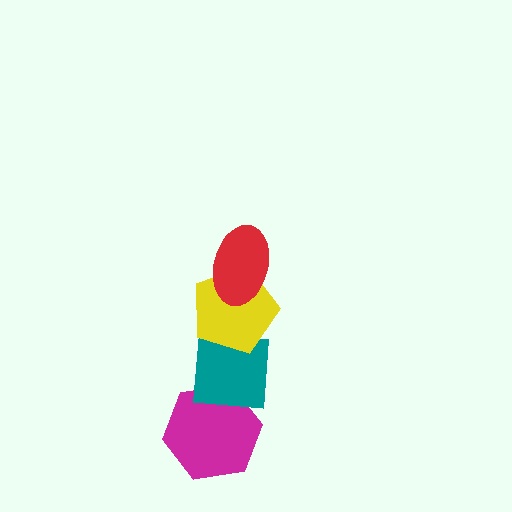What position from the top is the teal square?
The teal square is 3rd from the top.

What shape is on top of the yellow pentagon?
The red ellipse is on top of the yellow pentagon.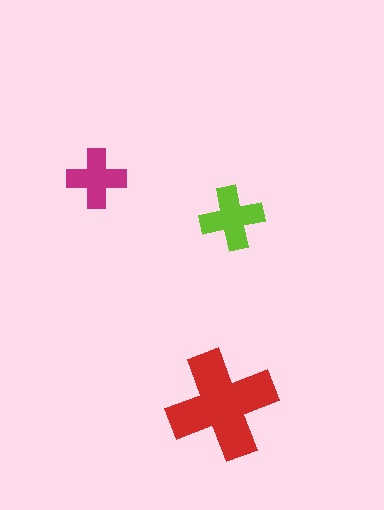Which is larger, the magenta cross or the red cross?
The red one.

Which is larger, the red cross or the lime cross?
The red one.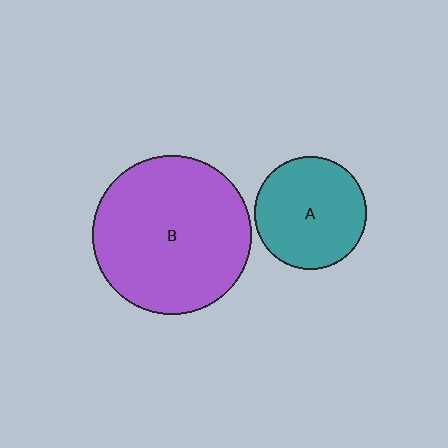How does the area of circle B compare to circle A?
Approximately 2.0 times.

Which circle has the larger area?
Circle B (purple).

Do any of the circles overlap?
No, none of the circles overlap.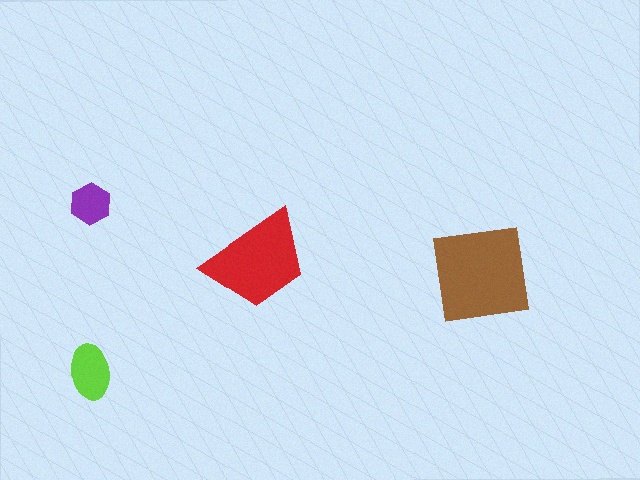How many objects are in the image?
There are 4 objects in the image.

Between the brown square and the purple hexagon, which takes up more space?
The brown square.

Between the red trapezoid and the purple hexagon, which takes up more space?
The red trapezoid.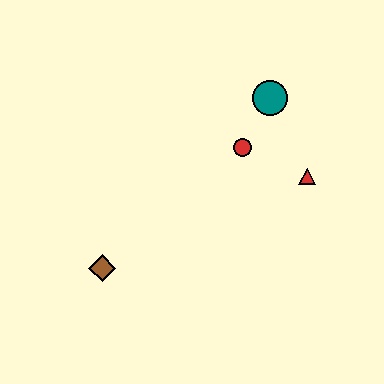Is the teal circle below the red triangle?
No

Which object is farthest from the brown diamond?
The teal circle is farthest from the brown diamond.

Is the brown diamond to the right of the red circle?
No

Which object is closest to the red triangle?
The red circle is closest to the red triangle.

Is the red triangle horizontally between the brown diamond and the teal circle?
No